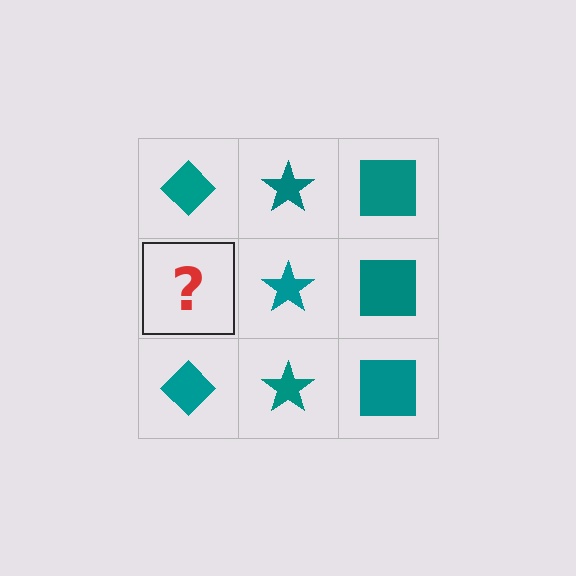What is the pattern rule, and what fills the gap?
The rule is that each column has a consistent shape. The gap should be filled with a teal diamond.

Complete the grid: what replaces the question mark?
The question mark should be replaced with a teal diamond.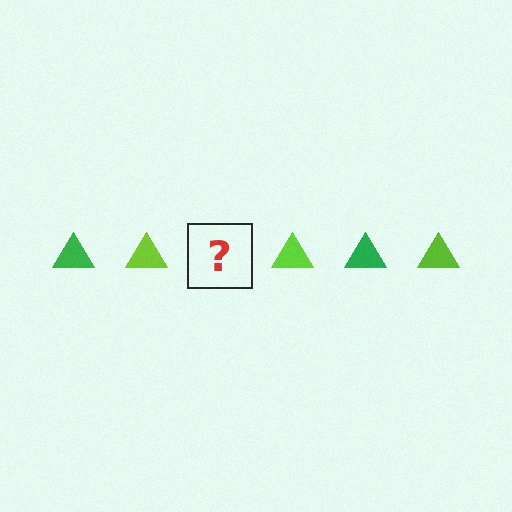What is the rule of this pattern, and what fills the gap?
The rule is that the pattern cycles through green, lime triangles. The gap should be filled with a green triangle.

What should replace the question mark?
The question mark should be replaced with a green triangle.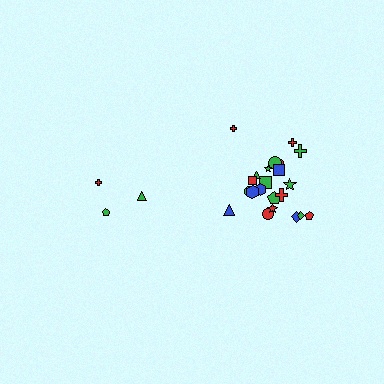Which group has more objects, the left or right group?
The right group.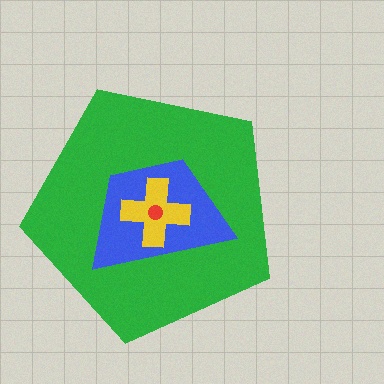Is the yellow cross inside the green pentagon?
Yes.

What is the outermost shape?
The green pentagon.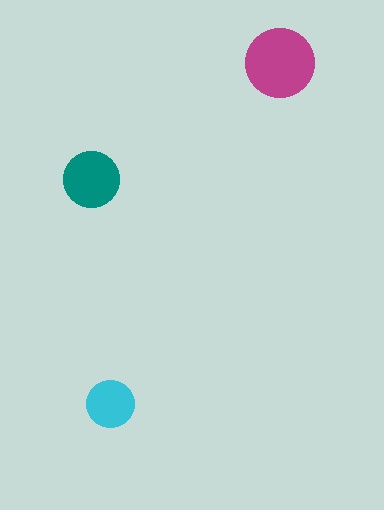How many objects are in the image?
There are 3 objects in the image.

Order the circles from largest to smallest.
the magenta one, the teal one, the cyan one.